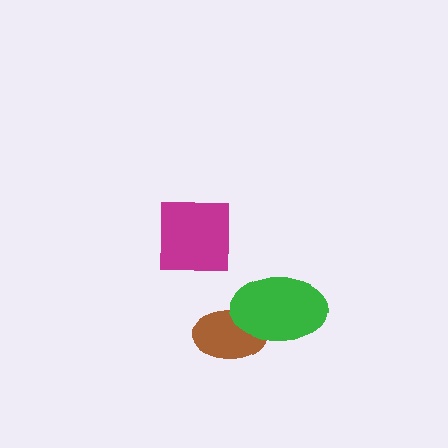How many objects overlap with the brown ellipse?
1 object overlaps with the brown ellipse.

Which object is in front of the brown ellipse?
The green ellipse is in front of the brown ellipse.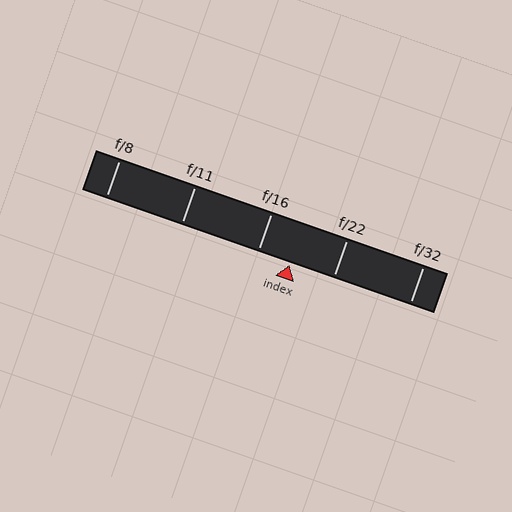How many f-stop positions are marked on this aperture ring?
There are 5 f-stop positions marked.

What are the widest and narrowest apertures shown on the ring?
The widest aperture shown is f/8 and the narrowest is f/32.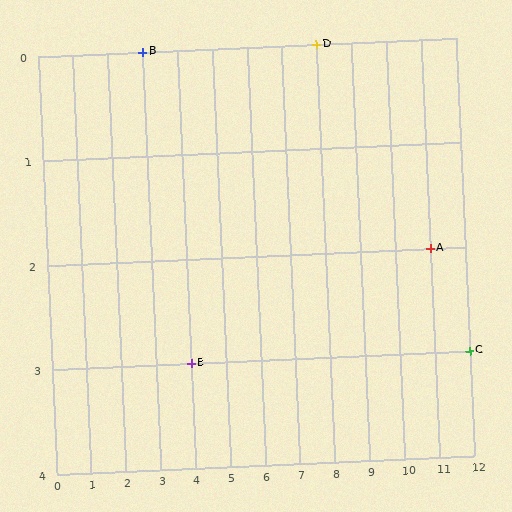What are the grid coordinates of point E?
Point E is at grid coordinates (4, 3).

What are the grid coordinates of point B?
Point B is at grid coordinates (3, 0).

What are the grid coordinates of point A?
Point A is at grid coordinates (11, 2).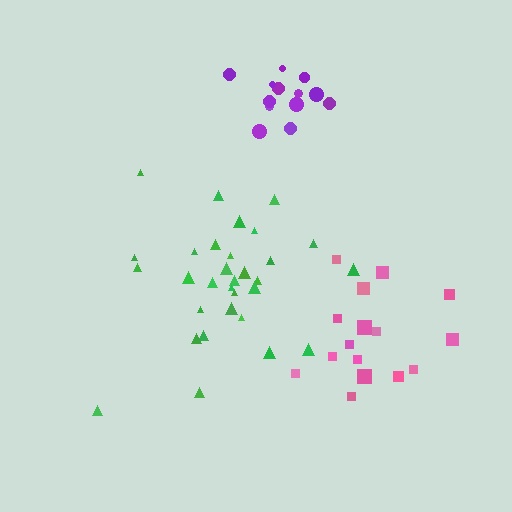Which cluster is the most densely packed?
Purple.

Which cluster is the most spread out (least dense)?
Pink.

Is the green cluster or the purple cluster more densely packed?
Purple.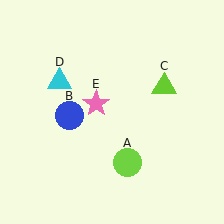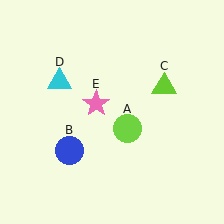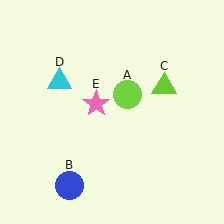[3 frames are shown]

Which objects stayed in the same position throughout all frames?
Lime triangle (object C) and cyan triangle (object D) and pink star (object E) remained stationary.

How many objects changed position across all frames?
2 objects changed position: lime circle (object A), blue circle (object B).